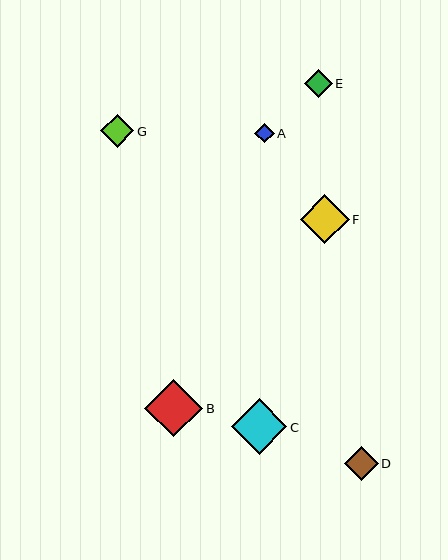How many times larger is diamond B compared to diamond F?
Diamond B is approximately 1.2 times the size of diamond F.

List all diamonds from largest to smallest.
From largest to smallest: B, C, F, D, G, E, A.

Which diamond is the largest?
Diamond B is the largest with a size of approximately 58 pixels.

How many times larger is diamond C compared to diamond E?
Diamond C is approximately 2.0 times the size of diamond E.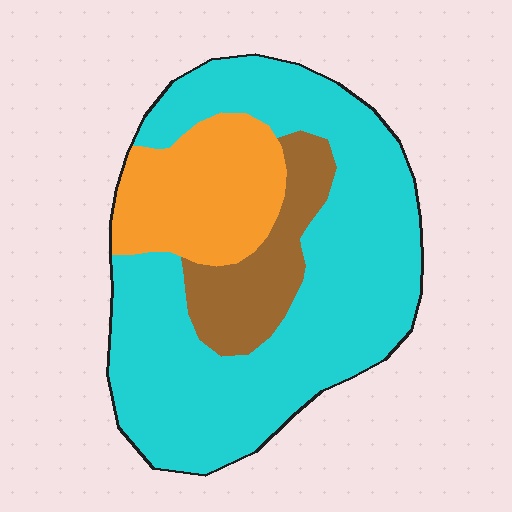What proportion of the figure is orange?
Orange takes up about one fifth (1/5) of the figure.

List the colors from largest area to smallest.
From largest to smallest: cyan, orange, brown.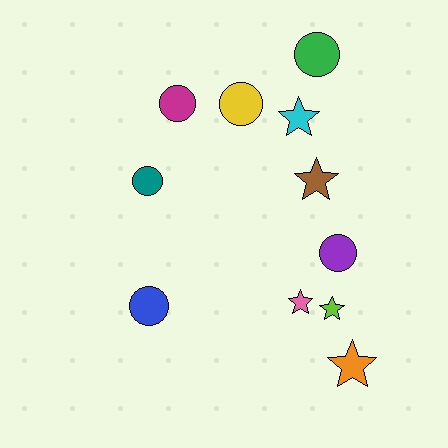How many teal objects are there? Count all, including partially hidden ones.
There is 1 teal object.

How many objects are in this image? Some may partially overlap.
There are 11 objects.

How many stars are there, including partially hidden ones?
There are 5 stars.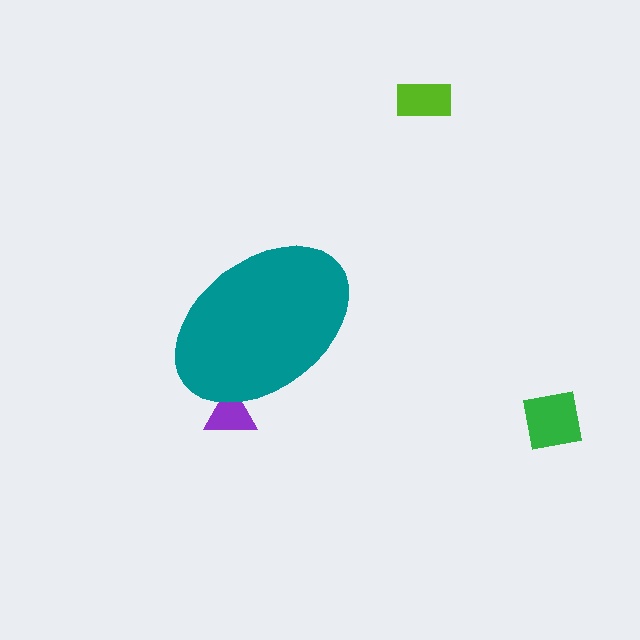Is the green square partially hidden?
No, the green square is fully visible.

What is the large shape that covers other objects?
A teal ellipse.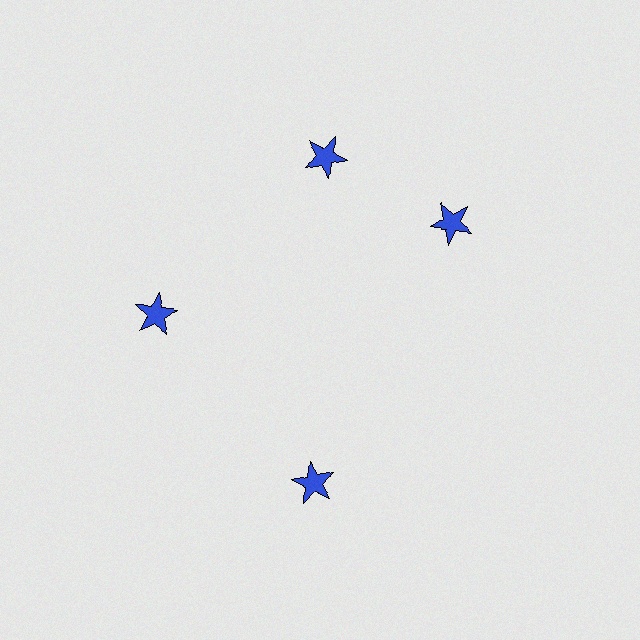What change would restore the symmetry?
The symmetry would be restored by rotating it back into even spacing with its neighbors so that all 4 stars sit at equal angles and equal distance from the center.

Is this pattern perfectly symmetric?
No. The 4 blue stars are arranged in a ring, but one element near the 3 o'clock position is rotated out of alignment along the ring, breaking the 4-fold rotational symmetry.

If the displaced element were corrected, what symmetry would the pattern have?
It would have 4-fold rotational symmetry — the pattern would map onto itself every 90 degrees.